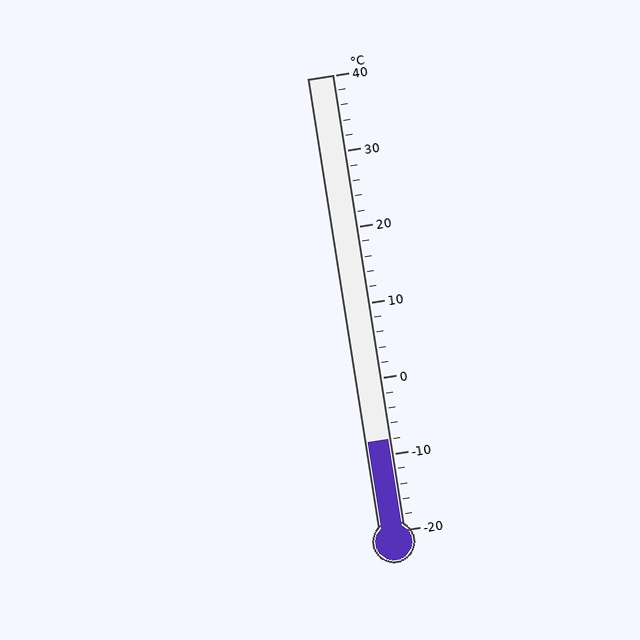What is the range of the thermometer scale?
The thermometer scale ranges from -20°C to 40°C.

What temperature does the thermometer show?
The thermometer shows approximately -8°C.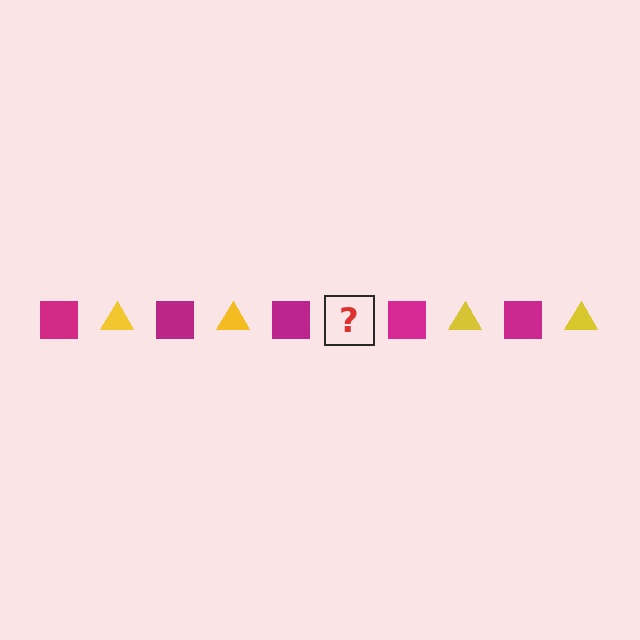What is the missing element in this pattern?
The missing element is a yellow triangle.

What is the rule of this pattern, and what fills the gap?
The rule is that the pattern alternates between magenta square and yellow triangle. The gap should be filled with a yellow triangle.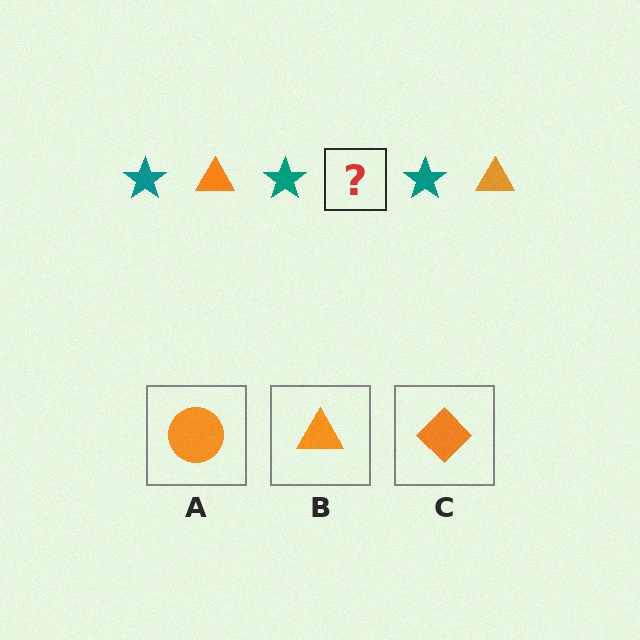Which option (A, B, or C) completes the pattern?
B.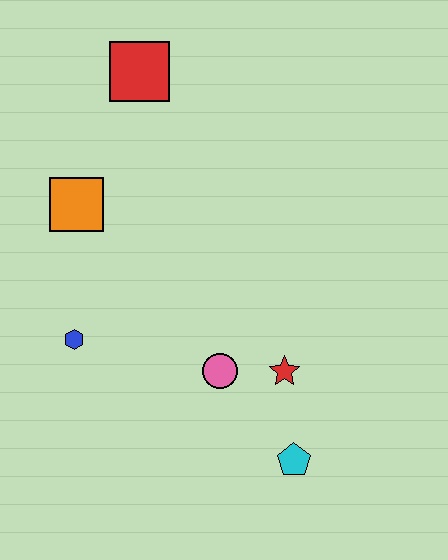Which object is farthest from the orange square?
The cyan pentagon is farthest from the orange square.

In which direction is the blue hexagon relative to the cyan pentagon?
The blue hexagon is to the left of the cyan pentagon.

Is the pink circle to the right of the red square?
Yes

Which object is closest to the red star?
The pink circle is closest to the red star.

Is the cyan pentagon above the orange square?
No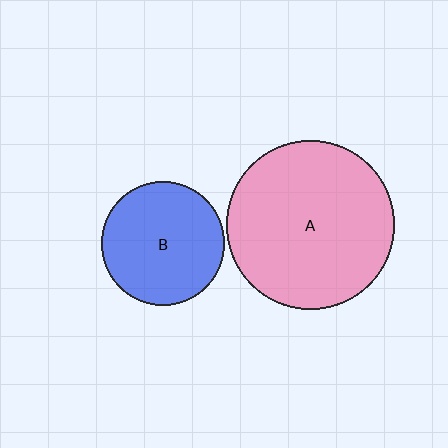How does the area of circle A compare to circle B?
Approximately 1.9 times.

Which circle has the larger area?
Circle A (pink).